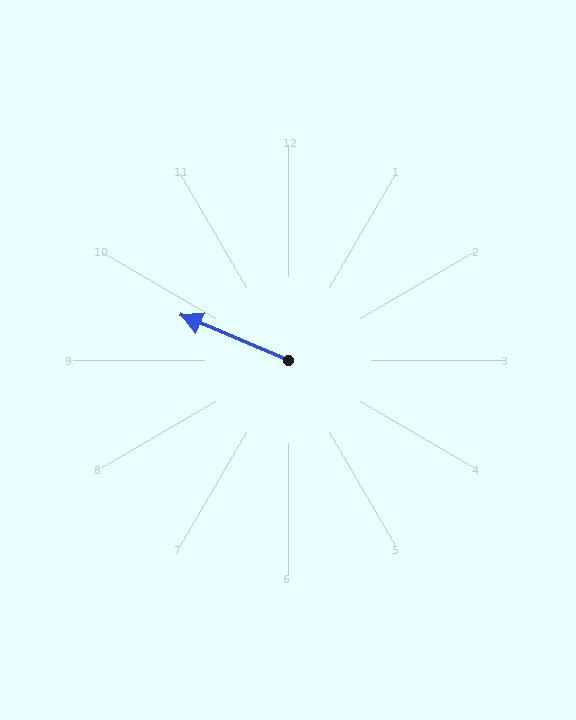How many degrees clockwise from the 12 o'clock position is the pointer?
Approximately 293 degrees.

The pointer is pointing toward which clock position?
Roughly 10 o'clock.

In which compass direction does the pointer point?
Northwest.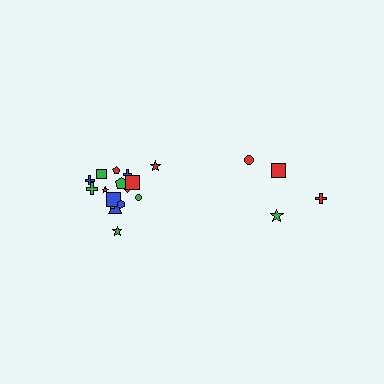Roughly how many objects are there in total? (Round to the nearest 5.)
Roughly 20 objects in total.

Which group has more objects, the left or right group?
The left group.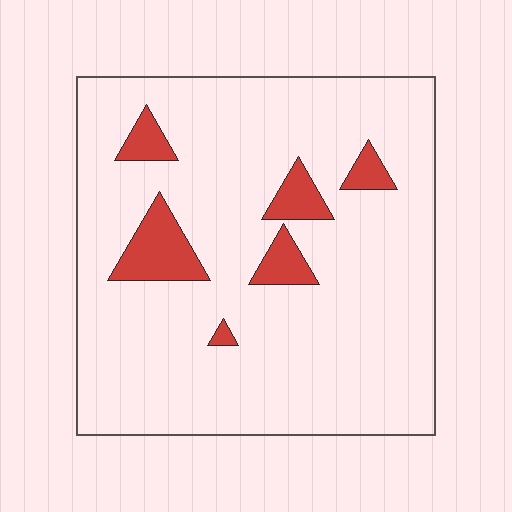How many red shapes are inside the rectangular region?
6.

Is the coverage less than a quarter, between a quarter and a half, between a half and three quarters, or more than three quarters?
Less than a quarter.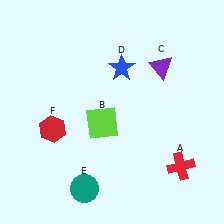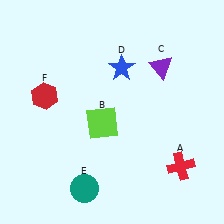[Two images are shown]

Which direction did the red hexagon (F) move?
The red hexagon (F) moved up.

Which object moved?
The red hexagon (F) moved up.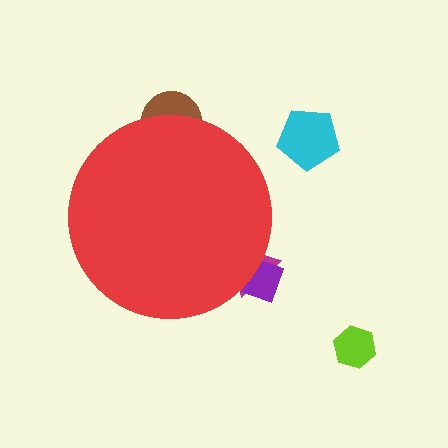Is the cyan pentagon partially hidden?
No, the cyan pentagon is fully visible.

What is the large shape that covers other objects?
A red circle.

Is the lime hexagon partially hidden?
No, the lime hexagon is fully visible.